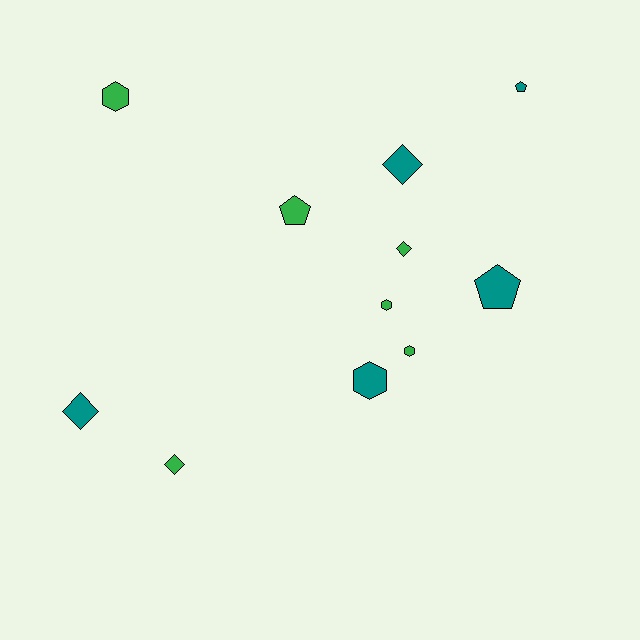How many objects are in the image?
There are 11 objects.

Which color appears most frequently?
Green, with 6 objects.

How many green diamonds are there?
There are 2 green diamonds.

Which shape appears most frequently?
Diamond, with 4 objects.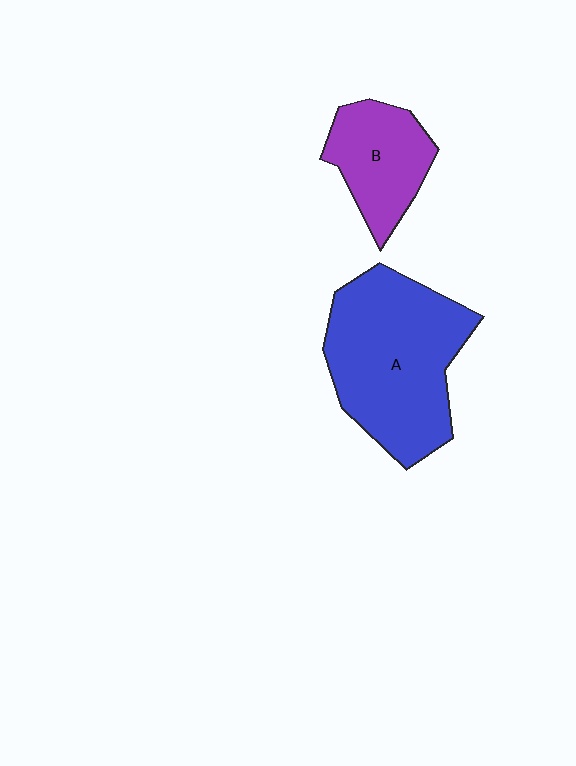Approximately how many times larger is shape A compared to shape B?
Approximately 2.0 times.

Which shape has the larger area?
Shape A (blue).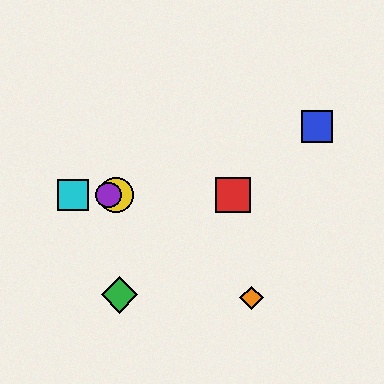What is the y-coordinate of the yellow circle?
The yellow circle is at y≈195.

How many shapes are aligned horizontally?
4 shapes (the red square, the yellow circle, the purple circle, the cyan square) are aligned horizontally.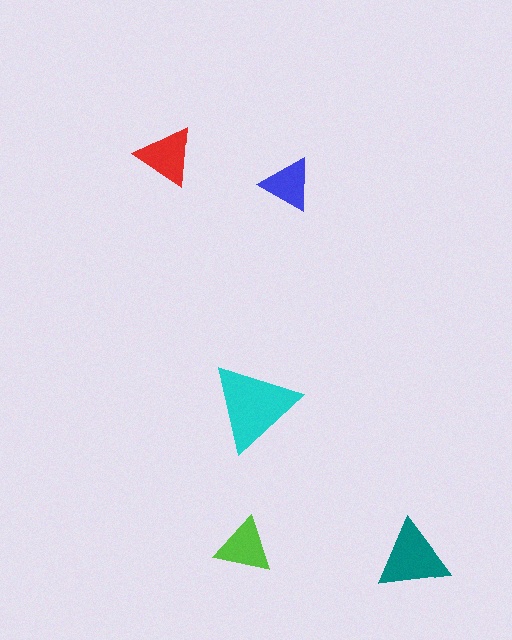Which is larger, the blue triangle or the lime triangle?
The lime one.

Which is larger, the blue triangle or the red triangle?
The red one.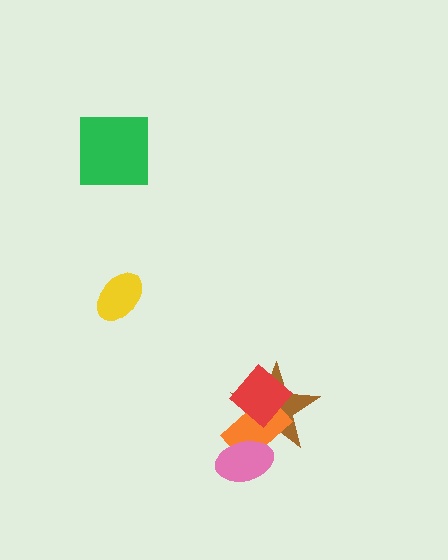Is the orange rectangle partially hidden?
Yes, it is partially covered by another shape.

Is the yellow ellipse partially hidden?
No, no other shape covers it.